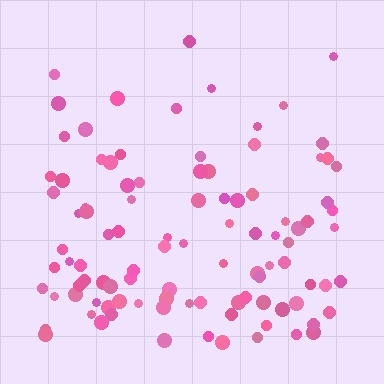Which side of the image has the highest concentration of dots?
The bottom.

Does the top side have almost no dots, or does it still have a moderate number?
Still a moderate number, just noticeably fewer than the bottom.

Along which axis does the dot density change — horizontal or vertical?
Vertical.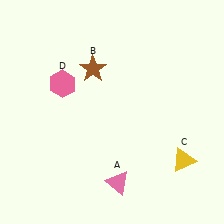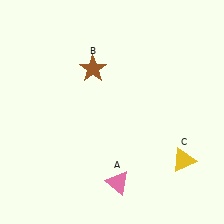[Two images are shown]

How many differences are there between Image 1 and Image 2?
There is 1 difference between the two images.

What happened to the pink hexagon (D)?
The pink hexagon (D) was removed in Image 2. It was in the top-left area of Image 1.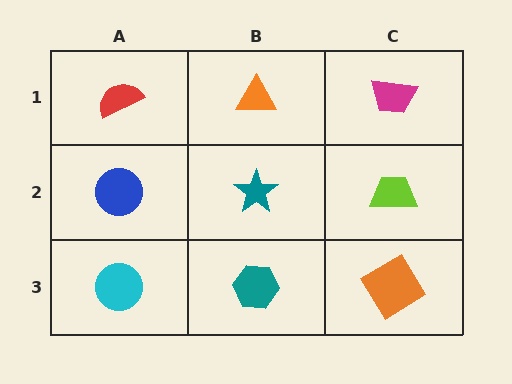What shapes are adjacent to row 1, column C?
A lime trapezoid (row 2, column C), an orange triangle (row 1, column B).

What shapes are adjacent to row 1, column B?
A teal star (row 2, column B), a red semicircle (row 1, column A), a magenta trapezoid (row 1, column C).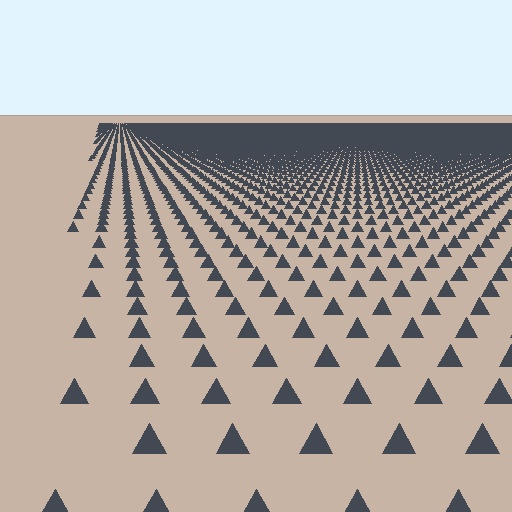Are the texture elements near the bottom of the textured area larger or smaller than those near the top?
Larger. Near the bottom, elements are closer to the viewer and appear at a bigger on-screen size.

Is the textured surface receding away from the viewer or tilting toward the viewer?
The surface is receding away from the viewer. Texture elements get smaller and denser toward the top.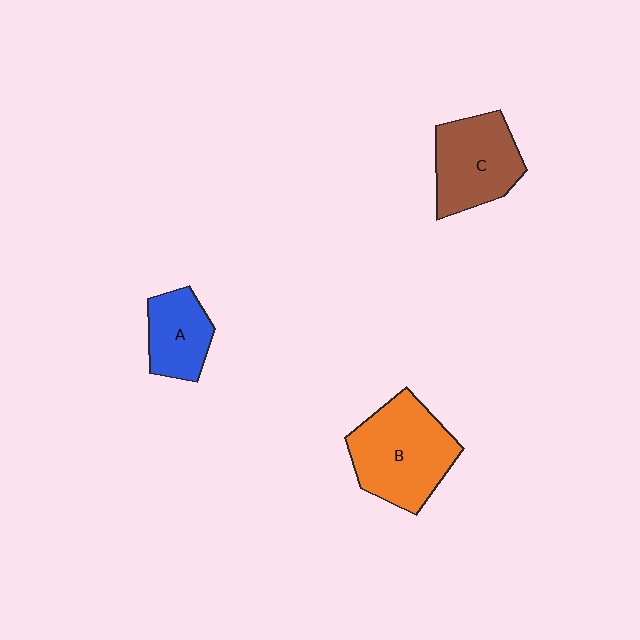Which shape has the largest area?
Shape B (orange).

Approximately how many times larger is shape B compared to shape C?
Approximately 1.2 times.